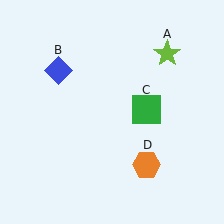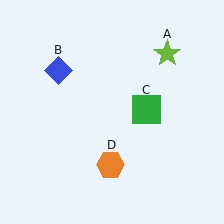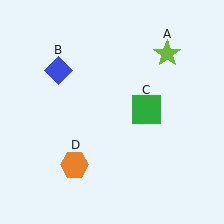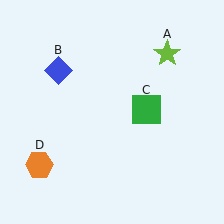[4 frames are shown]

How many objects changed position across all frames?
1 object changed position: orange hexagon (object D).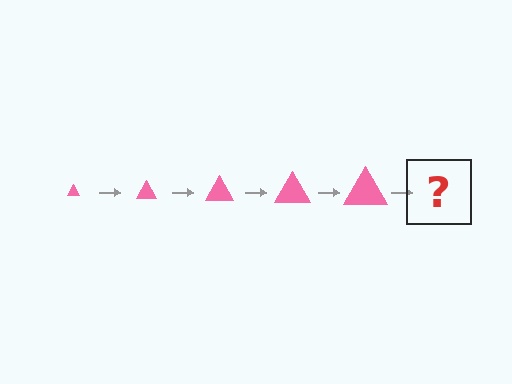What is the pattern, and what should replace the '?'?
The pattern is that the triangle gets progressively larger each step. The '?' should be a pink triangle, larger than the previous one.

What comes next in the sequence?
The next element should be a pink triangle, larger than the previous one.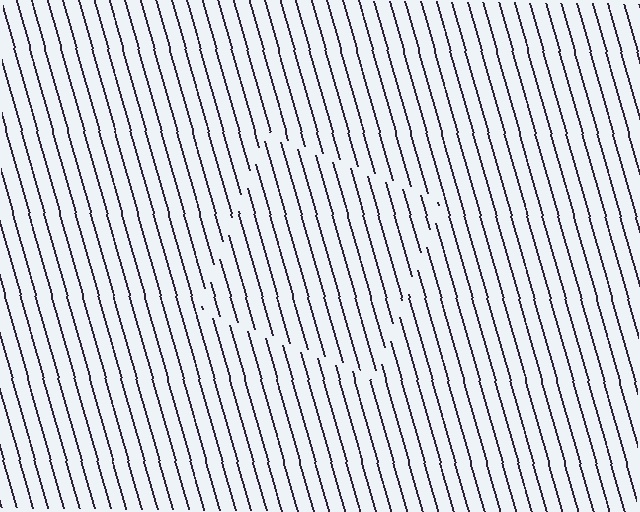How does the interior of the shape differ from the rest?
The interior of the shape contains the same grating, shifted by half a period — the contour is defined by the phase discontinuity where line-ends from the inner and outer gratings abut.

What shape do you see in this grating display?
An illusory square. The interior of the shape contains the same grating, shifted by half a period — the contour is defined by the phase discontinuity where line-ends from the inner and outer gratings abut.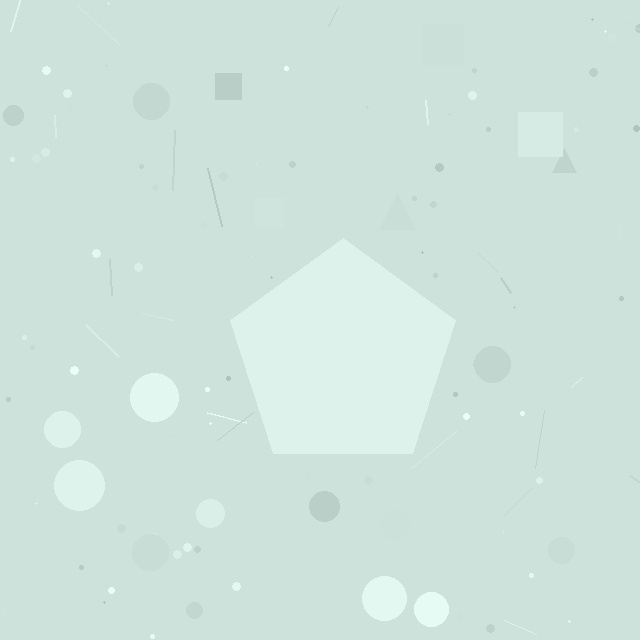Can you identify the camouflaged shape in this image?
The camouflaged shape is a pentagon.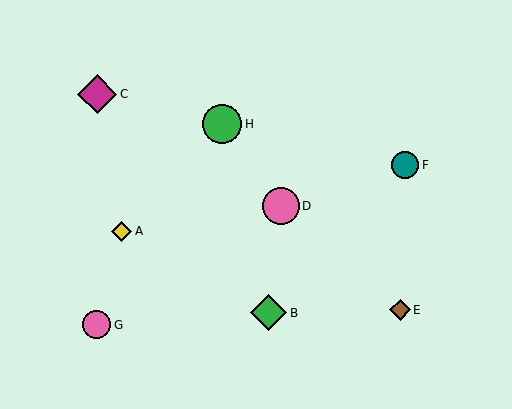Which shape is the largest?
The green circle (labeled H) is the largest.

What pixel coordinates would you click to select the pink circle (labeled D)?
Click at (281, 206) to select the pink circle D.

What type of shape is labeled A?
Shape A is a yellow diamond.